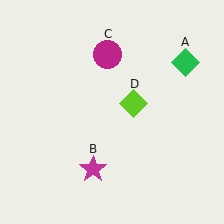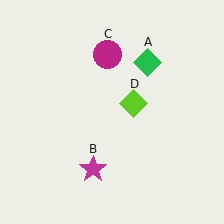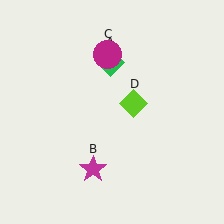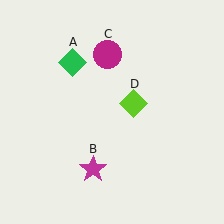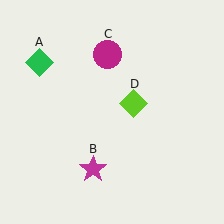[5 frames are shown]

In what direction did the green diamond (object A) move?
The green diamond (object A) moved left.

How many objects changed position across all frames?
1 object changed position: green diamond (object A).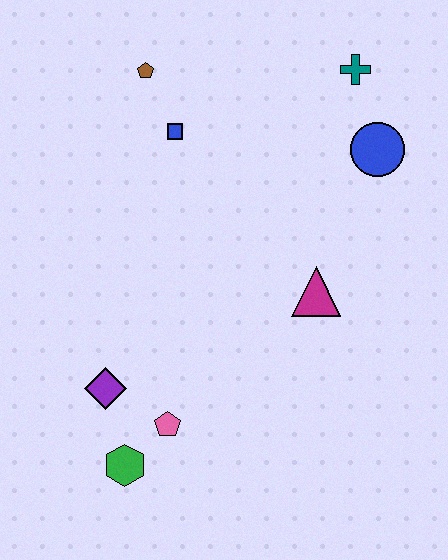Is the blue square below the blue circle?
No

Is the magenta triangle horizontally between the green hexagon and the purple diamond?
No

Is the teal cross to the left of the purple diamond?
No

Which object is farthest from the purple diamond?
The teal cross is farthest from the purple diamond.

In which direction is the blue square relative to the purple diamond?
The blue square is above the purple diamond.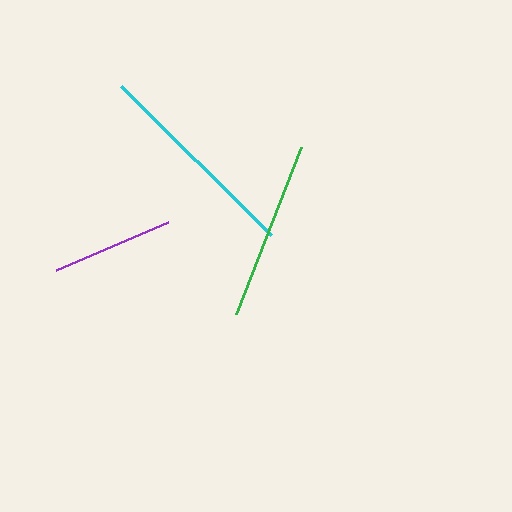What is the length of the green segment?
The green segment is approximately 179 pixels long.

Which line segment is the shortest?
The purple line is the shortest at approximately 122 pixels.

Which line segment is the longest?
The cyan line is the longest at approximately 211 pixels.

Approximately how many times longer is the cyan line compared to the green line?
The cyan line is approximately 1.2 times the length of the green line.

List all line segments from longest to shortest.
From longest to shortest: cyan, green, purple.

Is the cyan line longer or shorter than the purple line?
The cyan line is longer than the purple line.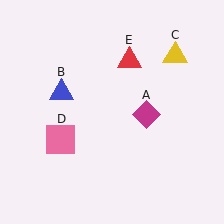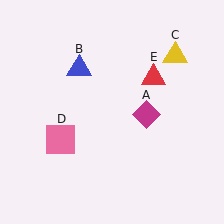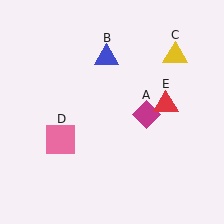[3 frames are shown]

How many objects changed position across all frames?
2 objects changed position: blue triangle (object B), red triangle (object E).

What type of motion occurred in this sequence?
The blue triangle (object B), red triangle (object E) rotated clockwise around the center of the scene.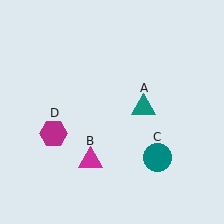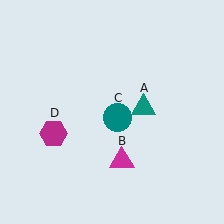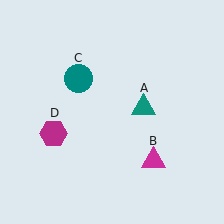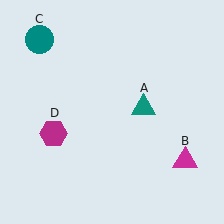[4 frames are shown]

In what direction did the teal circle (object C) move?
The teal circle (object C) moved up and to the left.